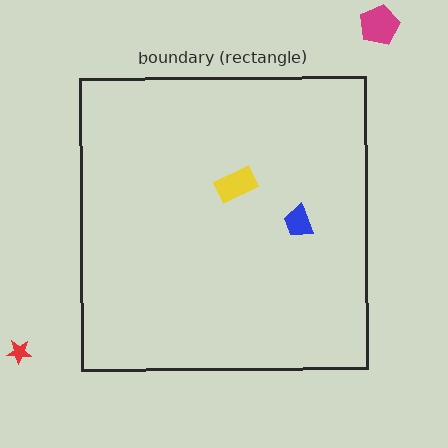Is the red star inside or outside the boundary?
Outside.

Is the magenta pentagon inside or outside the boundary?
Outside.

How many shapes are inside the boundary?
2 inside, 2 outside.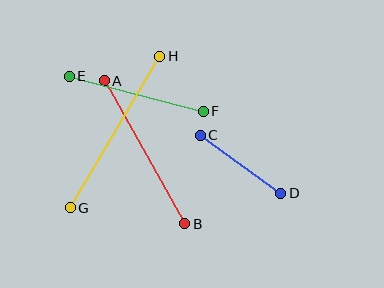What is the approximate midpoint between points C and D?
The midpoint is at approximately (241, 164) pixels.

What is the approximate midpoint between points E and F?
The midpoint is at approximately (136, 94) pixels.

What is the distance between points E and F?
The distance is approximately 138 pixels.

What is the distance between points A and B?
The distance is approximately 164 pixels.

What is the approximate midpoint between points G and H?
The midpoint is at approximately (115, 132) pixels.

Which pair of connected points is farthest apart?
Points G and H are farthest apart.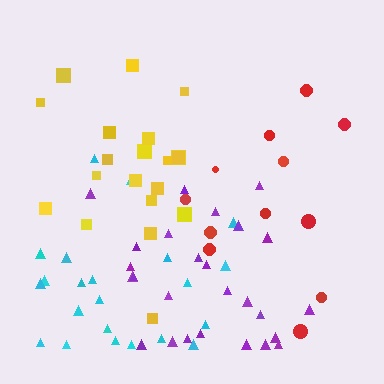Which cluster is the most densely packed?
Yellow.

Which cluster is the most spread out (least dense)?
Red.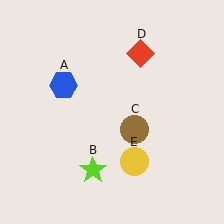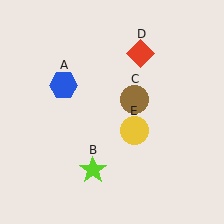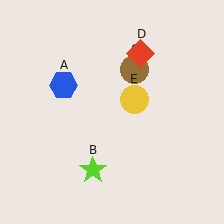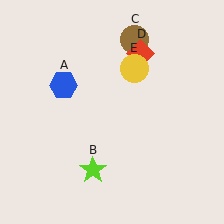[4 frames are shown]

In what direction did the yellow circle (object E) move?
The yellow circle (object E) moved up.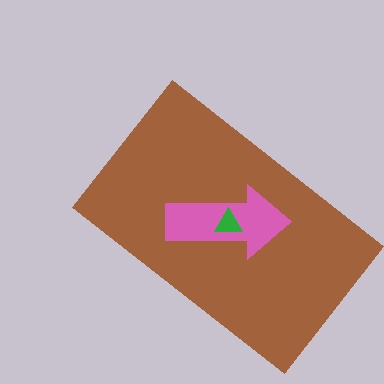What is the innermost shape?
The green triangle.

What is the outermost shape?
The brown rectangle.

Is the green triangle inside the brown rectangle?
Yes.